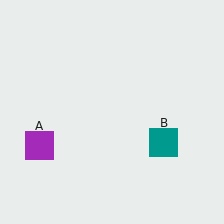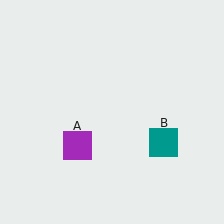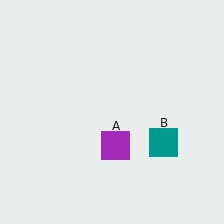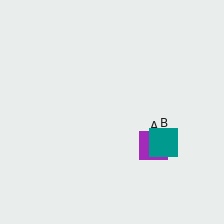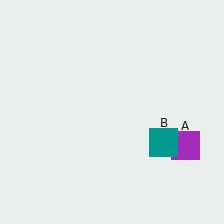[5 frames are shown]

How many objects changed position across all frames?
1 object changed position: purple square (object A).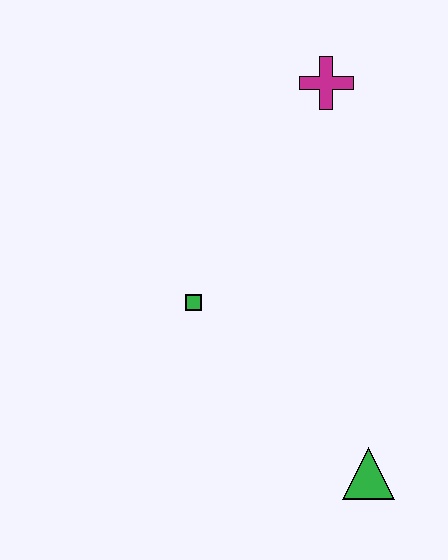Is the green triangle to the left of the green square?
No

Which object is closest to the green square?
The green triangle is closest to the green square.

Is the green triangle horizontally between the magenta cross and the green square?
No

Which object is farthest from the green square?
The magenta cross is farthest from the green square.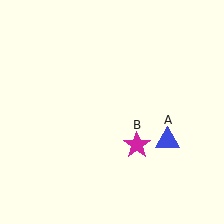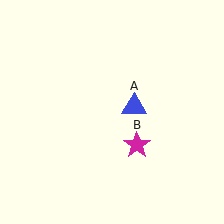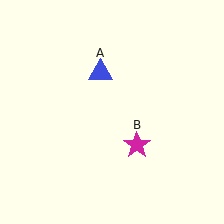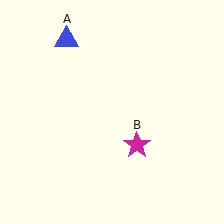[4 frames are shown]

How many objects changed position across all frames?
1 object changed position: blue triangle (object A).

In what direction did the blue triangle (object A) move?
The blue triangle (object A) moved up and to the left.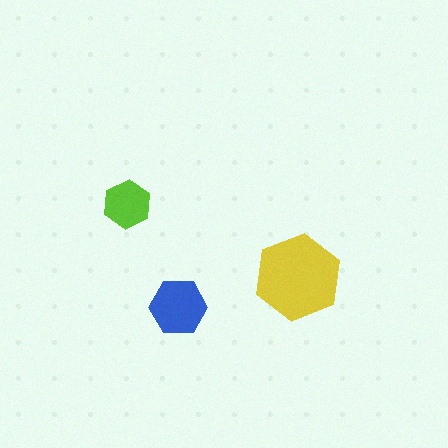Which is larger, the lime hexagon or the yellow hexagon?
The yellow one.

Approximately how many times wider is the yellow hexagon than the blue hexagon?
About 1.5 times wider.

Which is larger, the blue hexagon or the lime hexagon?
The blue one.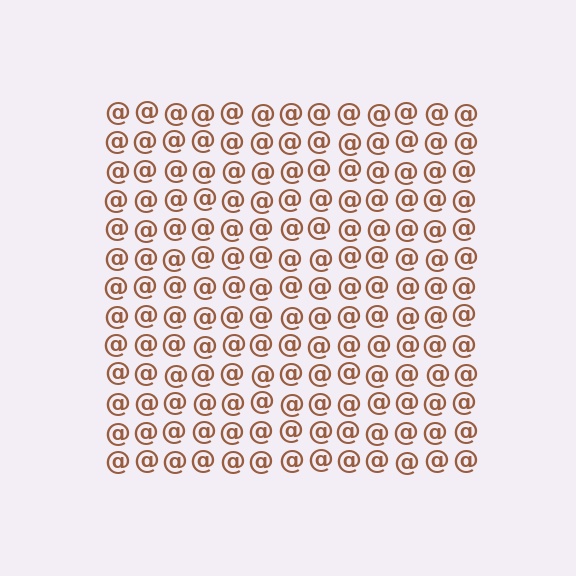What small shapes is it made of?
It is made of small at signs.